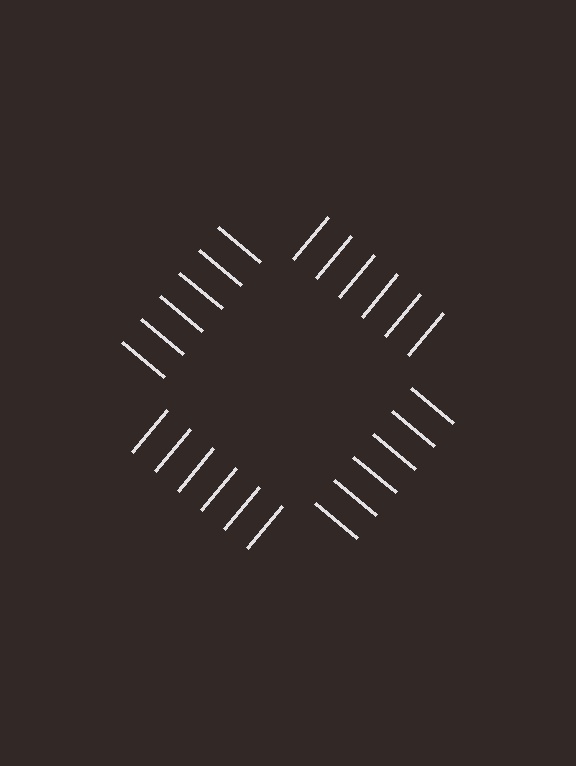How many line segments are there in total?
24 — 6 along each of the 4 edges.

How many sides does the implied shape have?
4 sides — the line-ends trace a square.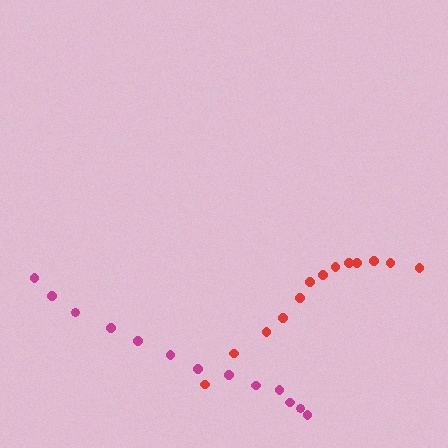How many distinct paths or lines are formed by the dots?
There are 2 distinct paths.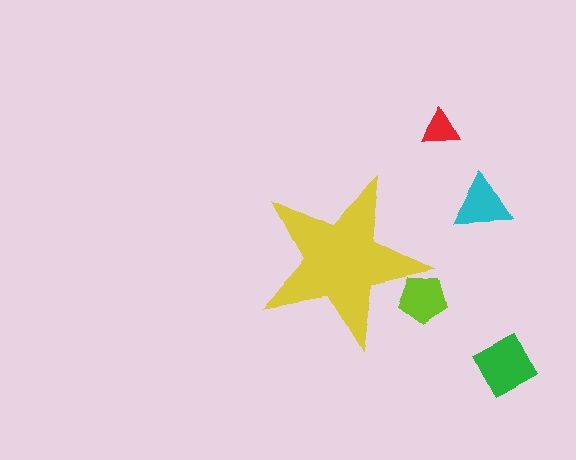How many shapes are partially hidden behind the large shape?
1 shape is partially hidden.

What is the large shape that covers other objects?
A yellow star.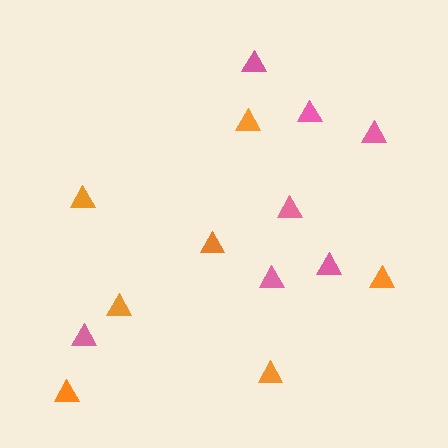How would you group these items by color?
There are 2 groups: one group of pink triangles (7) and one group of orange triangles (7).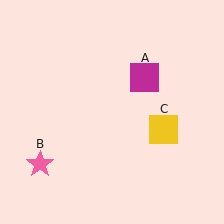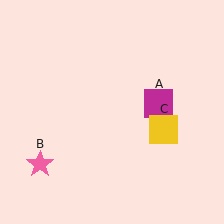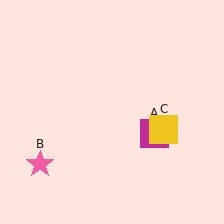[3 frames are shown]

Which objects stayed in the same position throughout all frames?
Pink star (object B) and yellow square (object C) remained stationary.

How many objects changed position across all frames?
1 object changed position: magenta square (object A).